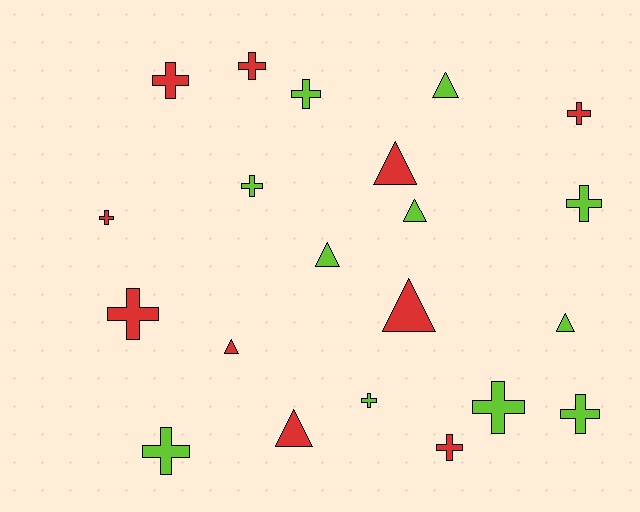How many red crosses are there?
There are 6 red crosses.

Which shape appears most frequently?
Cross, with 13 objects.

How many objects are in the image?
There are 21 objects.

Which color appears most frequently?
Lime, with 11 objects.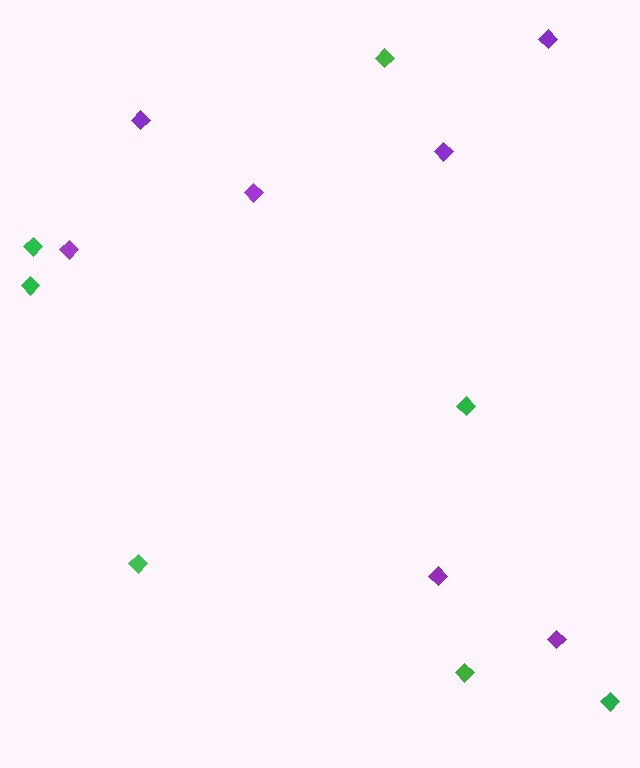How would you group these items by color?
There are 2 groups: one group of purple diamonds (7) and one group of green diamonds (7).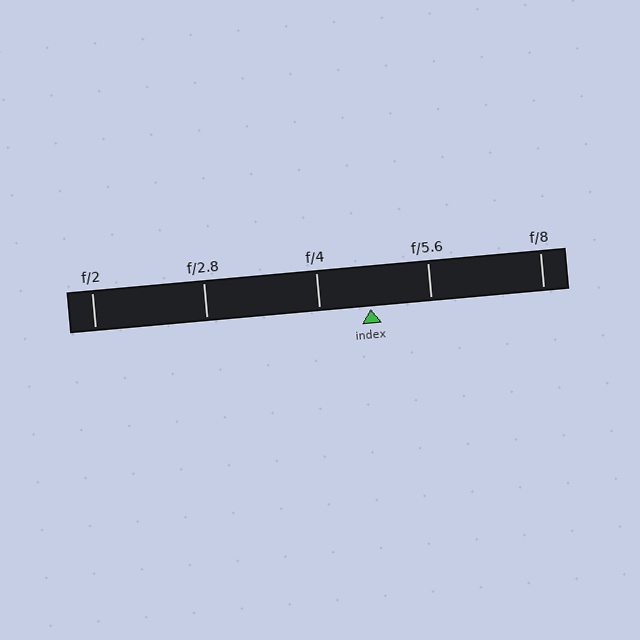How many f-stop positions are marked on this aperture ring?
There are 5 f-stop positions marked.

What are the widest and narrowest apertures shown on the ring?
The widest aperture shown is f/2 and the narrowest is f/8.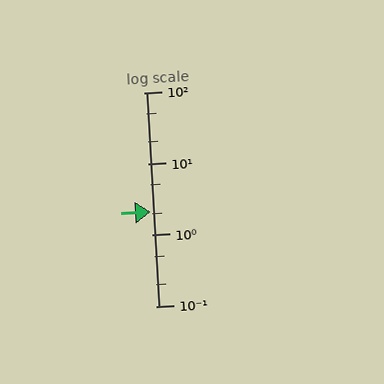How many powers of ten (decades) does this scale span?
The scale spans 3 decades, from 0.1 to 100.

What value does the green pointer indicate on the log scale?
The pointer indicates approximately 2.1.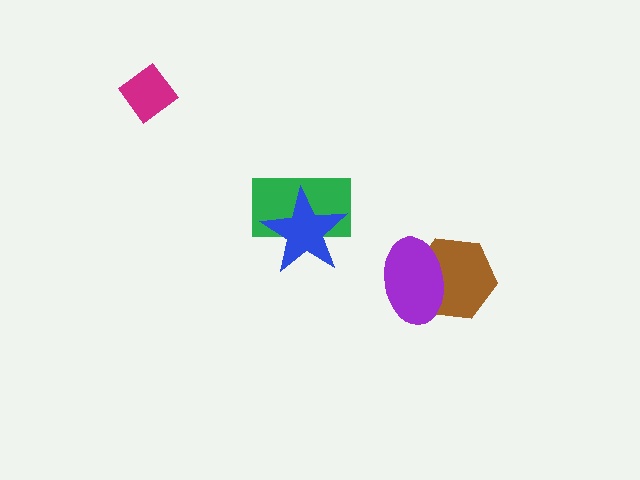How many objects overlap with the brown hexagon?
1 object overlaps with the brown hexagon.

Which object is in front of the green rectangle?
The blue star is in front of the green rectangle.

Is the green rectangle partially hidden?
Yes, it is partially covered by another shape.